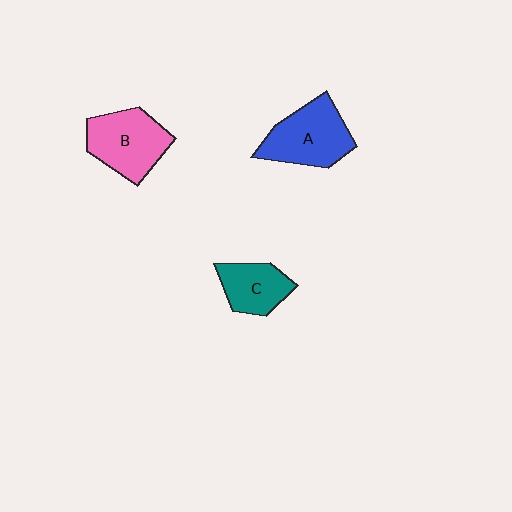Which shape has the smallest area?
Shape C (teal).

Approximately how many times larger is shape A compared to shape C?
Approximately 1.5 times.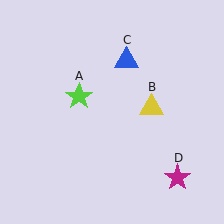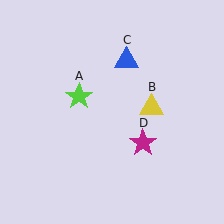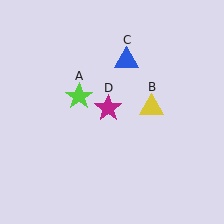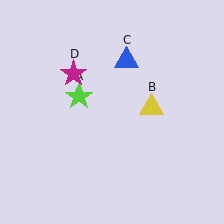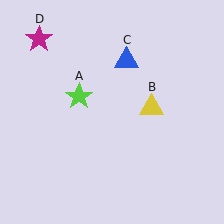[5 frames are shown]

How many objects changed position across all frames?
1 object changed position: magenta star (object D).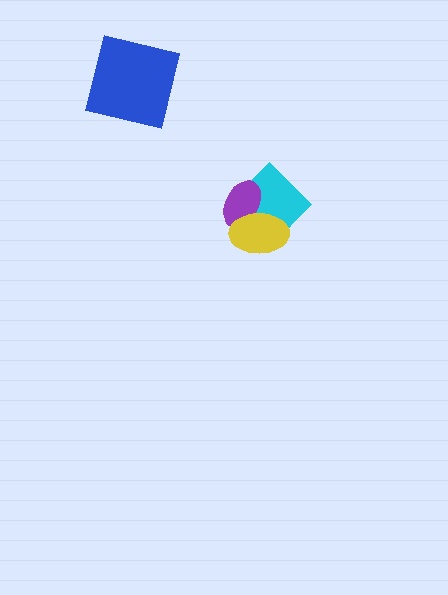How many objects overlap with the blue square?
0 objects overlap with the blue square.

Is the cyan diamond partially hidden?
Yes, it is partially covered by another shape.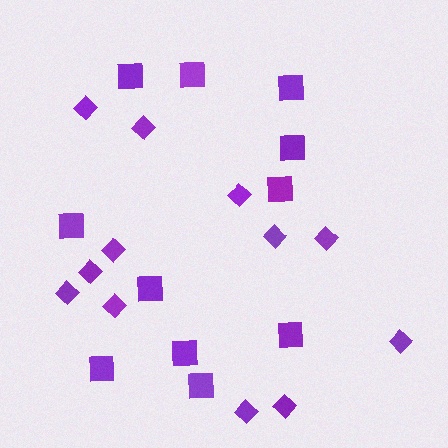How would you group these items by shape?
There are 2 groups: one group of squares (11) and one group of diamonds (12).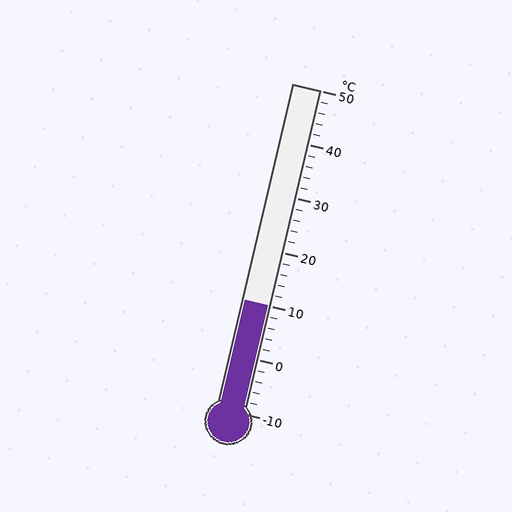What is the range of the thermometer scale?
The thermometer scale ranges from -10°C to 50°C.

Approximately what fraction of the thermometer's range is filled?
The thermometer is filled to approximately 35% of its range.